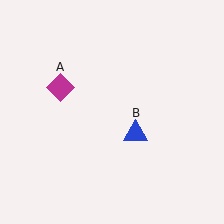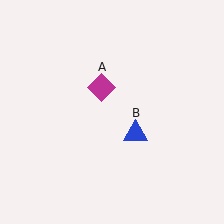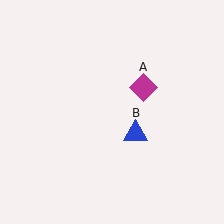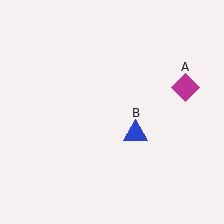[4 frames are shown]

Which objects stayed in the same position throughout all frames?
Blue triangle (object B) remained stationary.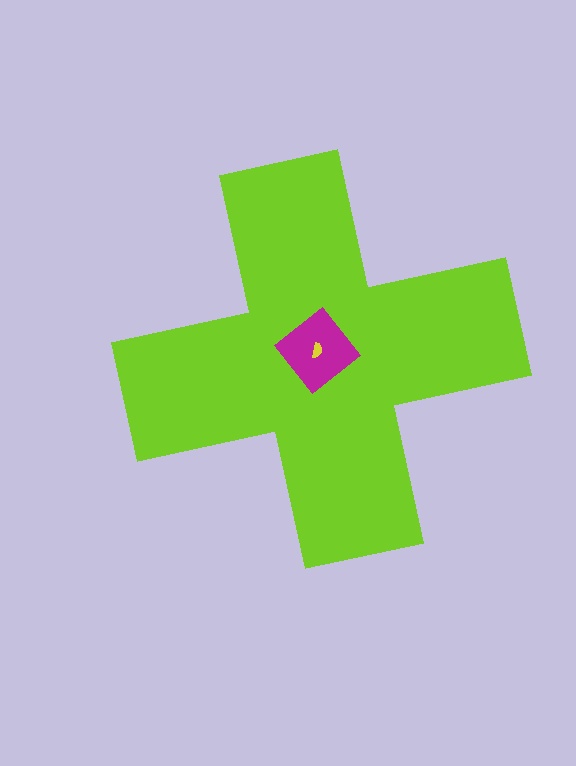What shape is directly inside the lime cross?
The magenta diamond.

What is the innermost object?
The yellow semicircle.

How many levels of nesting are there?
3.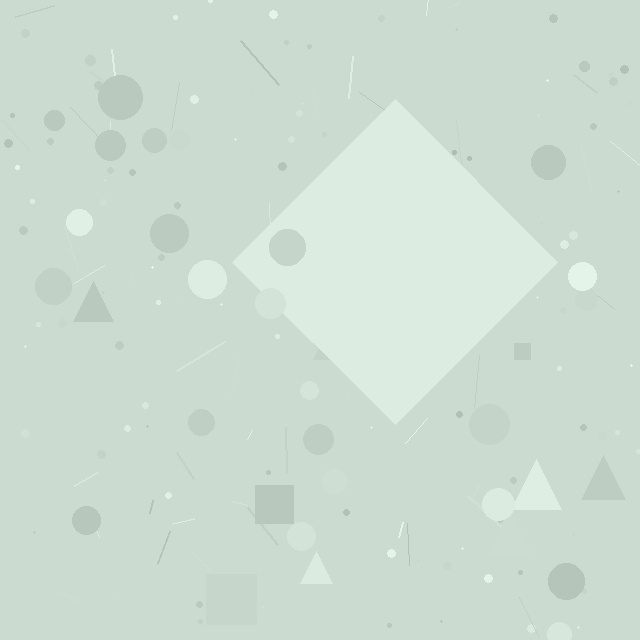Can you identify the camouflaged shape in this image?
The camouflaged shape is a diamond.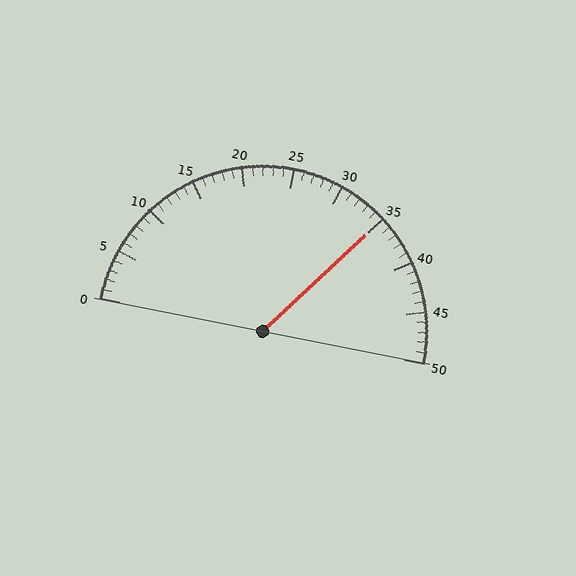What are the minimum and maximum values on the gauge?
The gauge ranges from 0 to 50.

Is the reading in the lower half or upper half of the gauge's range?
The reading is in the upper half of the range (0 to 50).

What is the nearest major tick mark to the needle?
The nearest major tick mark is 35.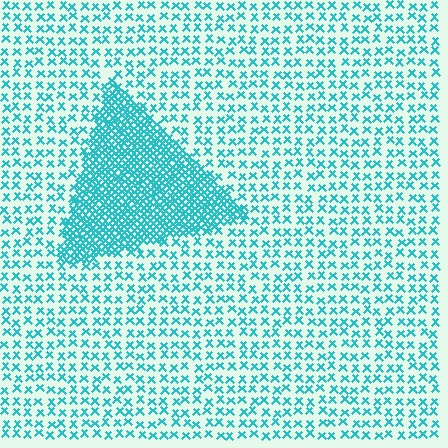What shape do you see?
I see a triangle.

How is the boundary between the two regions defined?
The boundary is defined by a change in element density (approximately 3.1x ratio). All elements are the same color, size, and shape.